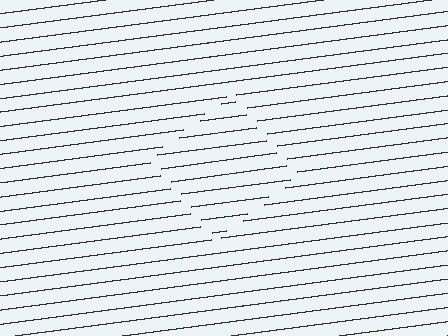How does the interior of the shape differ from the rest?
The interior of the shape contains the same grating, shifted by half a period — the contour is defined by the phase discontinuity where line-ends from the inner and outer gratings abut.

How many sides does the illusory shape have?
4 sides — the line-ends trace a square.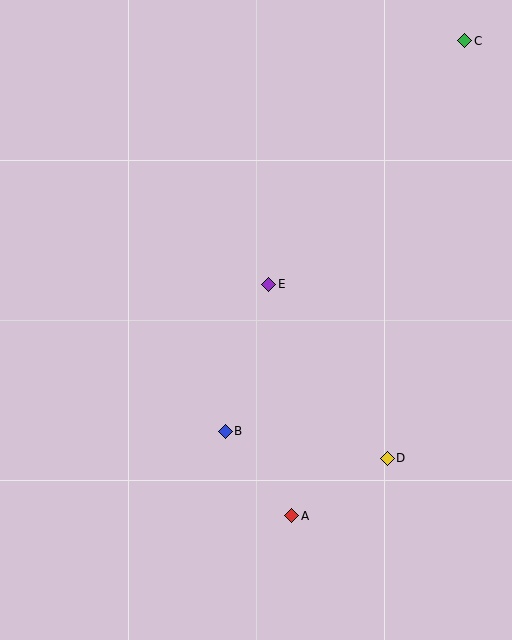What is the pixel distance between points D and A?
The distance between D and A is 111 pixels.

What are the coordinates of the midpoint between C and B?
The midpoint between C and B is at (345, 236).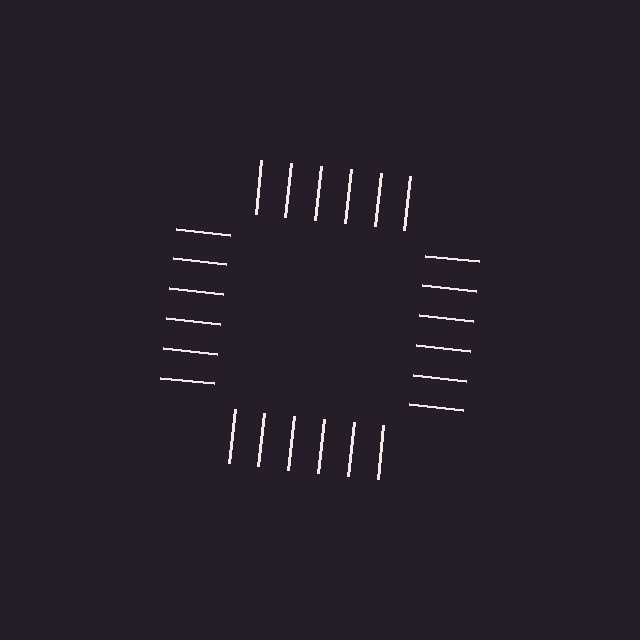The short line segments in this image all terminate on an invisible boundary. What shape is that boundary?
An illusory square — the line segments terminate on its edges but no continuous stroke is drawn.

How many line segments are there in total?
24 — 6 along each of the 4 edges.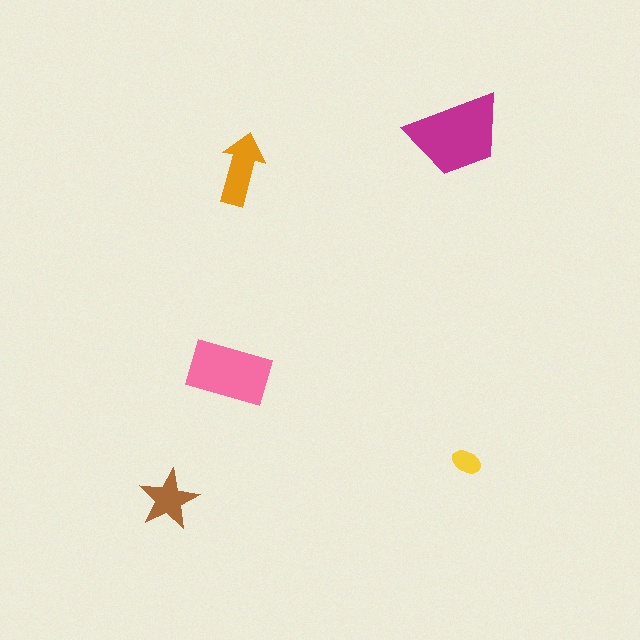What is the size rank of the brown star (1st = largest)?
4th.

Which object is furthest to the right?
The yellow ellipse is rightmost.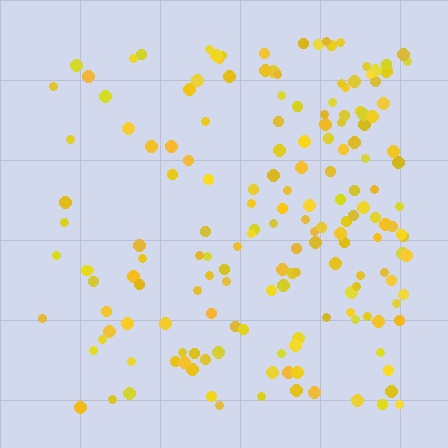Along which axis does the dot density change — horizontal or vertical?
Horizontal.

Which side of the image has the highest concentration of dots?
The right.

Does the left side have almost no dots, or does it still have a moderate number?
Still a moderate number, just noticeably fewer than the right.